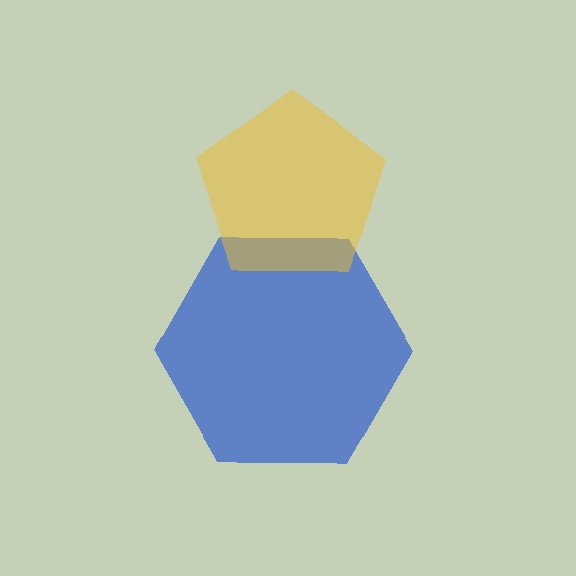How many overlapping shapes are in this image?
There are 2 overlapping shapes in the image.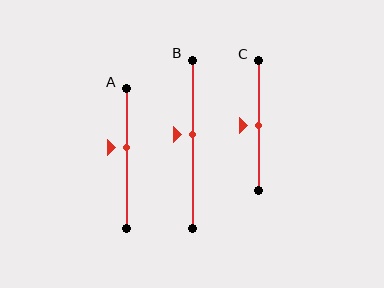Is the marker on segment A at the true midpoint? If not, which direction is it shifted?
No, the marker on segment A is shifted upward by about 8% of the segment length.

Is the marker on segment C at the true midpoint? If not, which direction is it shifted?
Yes, the marker on segment C is at the true midpoint.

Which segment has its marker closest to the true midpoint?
Segment C has its marker closest to the true midpoint.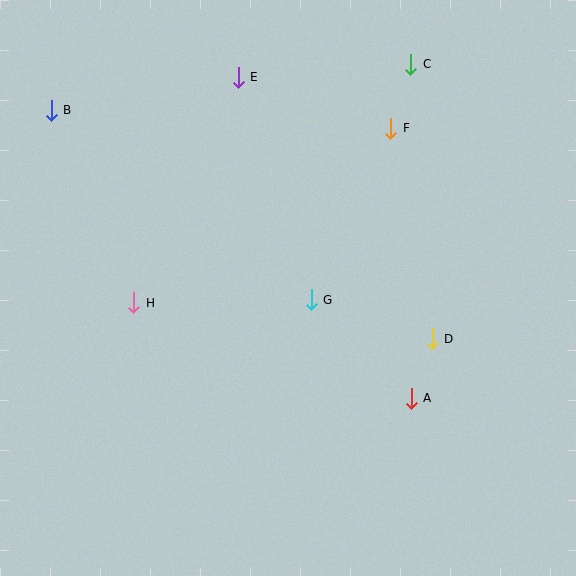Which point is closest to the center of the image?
Point G at (311, 300) is closest to the center.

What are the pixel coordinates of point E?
Point E is at (238, 77).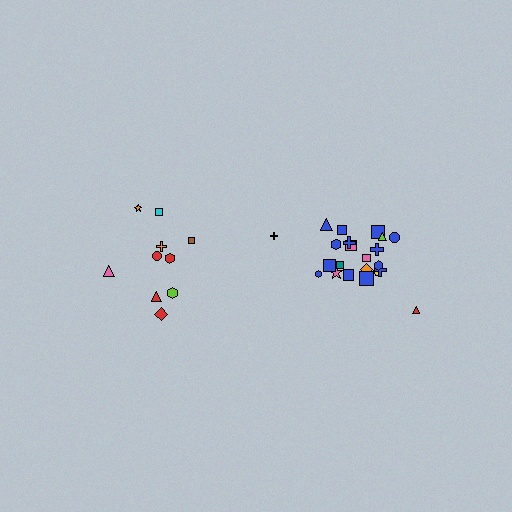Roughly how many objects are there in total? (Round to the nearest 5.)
Roughly 30 objects in total.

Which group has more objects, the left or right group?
The right group.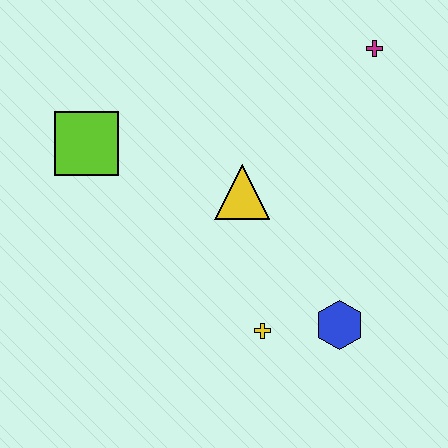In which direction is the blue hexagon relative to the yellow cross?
The blue hexagon is to the right of the yellow cross.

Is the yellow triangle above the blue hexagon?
Yes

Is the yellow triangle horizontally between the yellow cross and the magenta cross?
No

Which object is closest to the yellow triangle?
The yellow cross is closest to the yellow triangle.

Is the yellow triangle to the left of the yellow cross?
Yes